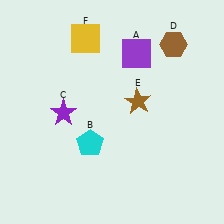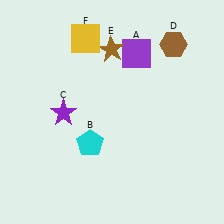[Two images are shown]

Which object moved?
The brown star (E) moved up.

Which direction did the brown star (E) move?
The brown star (E) moved up.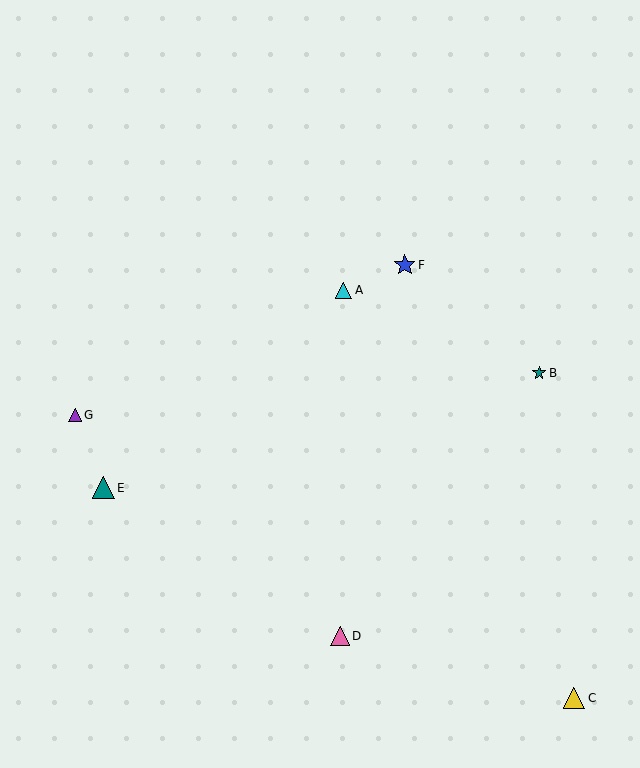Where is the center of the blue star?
The center of the blue star is at (405, 265).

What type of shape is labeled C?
Shape C is a yellow triangle.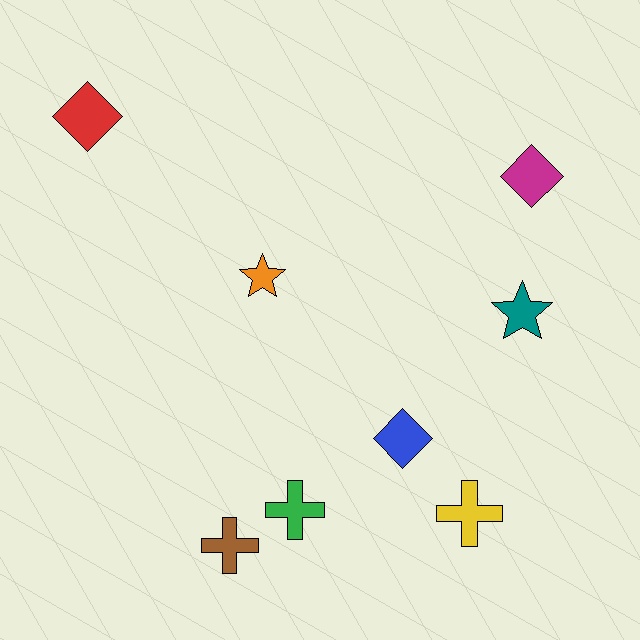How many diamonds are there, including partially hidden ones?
There are 3 diamonds.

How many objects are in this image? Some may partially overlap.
There are 8 objects.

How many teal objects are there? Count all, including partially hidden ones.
There is 1 teal object.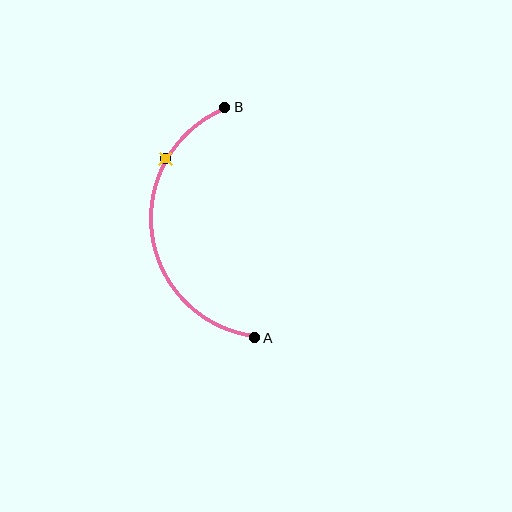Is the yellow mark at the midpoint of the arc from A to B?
No. The yellow mark lies on the arc but is closer to endpoint B. The arc midpoint would be at the point on the curve equidistant along the arc from both A and B.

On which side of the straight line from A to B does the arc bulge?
The arc bulges to the left of the straight line connecting A and B.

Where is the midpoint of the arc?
The arc midpoint is the point on the curve farthest from the straight line joining A and B. It sits to the left of that line.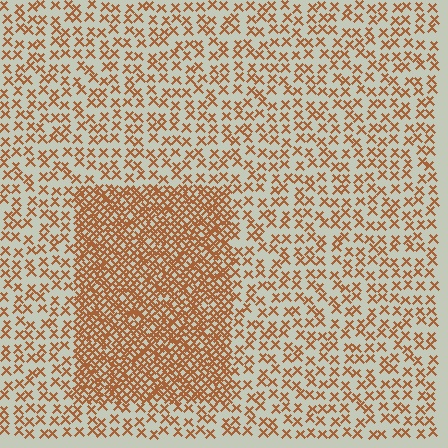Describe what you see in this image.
The image contains small brown elements arranged at two different densities. A rectangle-shaped region is visible where the elements are more densely packed than the surrounding area.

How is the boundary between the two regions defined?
The boundary is defined by a change in element density (approximately 2.7x ratio). All elements are the same color, size, and shape.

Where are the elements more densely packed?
The elements are more densely packed inside the rectangle boundary.